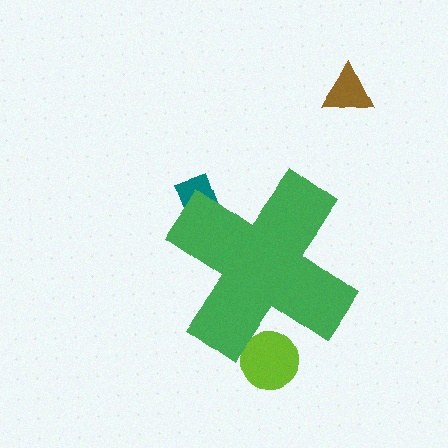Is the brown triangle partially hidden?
No, the brown triangle is fully visible.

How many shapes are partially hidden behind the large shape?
2 shapes are partially hidden.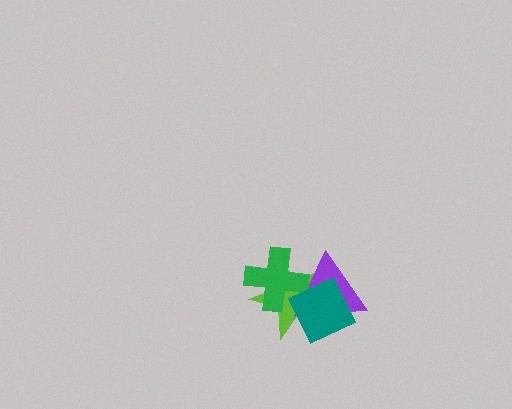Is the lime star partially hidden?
Yes, it is partially covered by another shape.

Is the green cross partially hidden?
Yes, it is partially covered by another shape.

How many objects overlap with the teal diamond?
3 objects overlap with the teal diamond.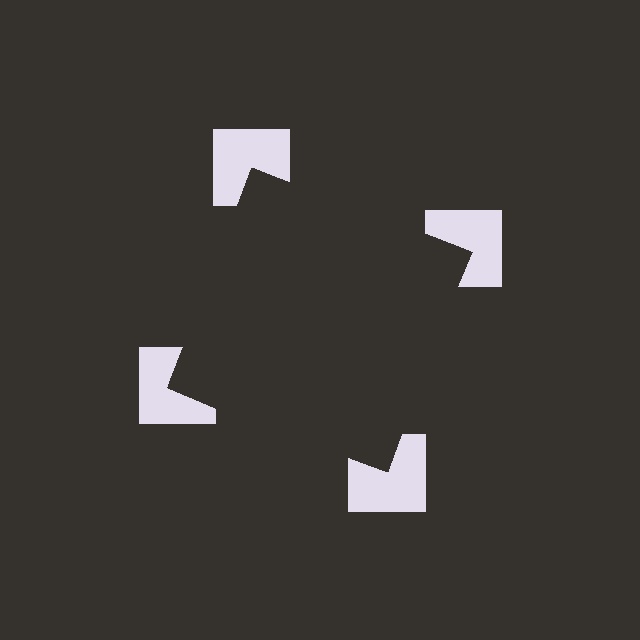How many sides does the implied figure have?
4 sides.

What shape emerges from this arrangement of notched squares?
An illusory square — its edges are inferred from the aligned wedge cuts in the notched squares, not physically drawn.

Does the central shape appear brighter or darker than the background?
It typically appears slightly darker than the background, even though no actual brightness change is drawn.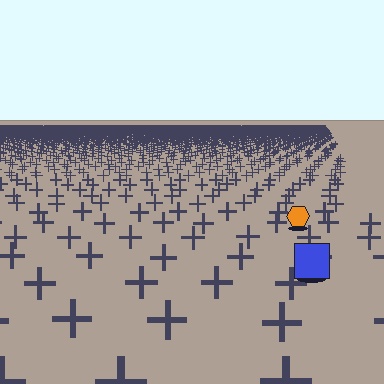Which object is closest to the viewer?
The blue square is closest. The texture marks near it are larger and more spread out.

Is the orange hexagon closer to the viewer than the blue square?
No. The blue square is closer — you can tell from the texture gradient: the ground texture is coarser near it.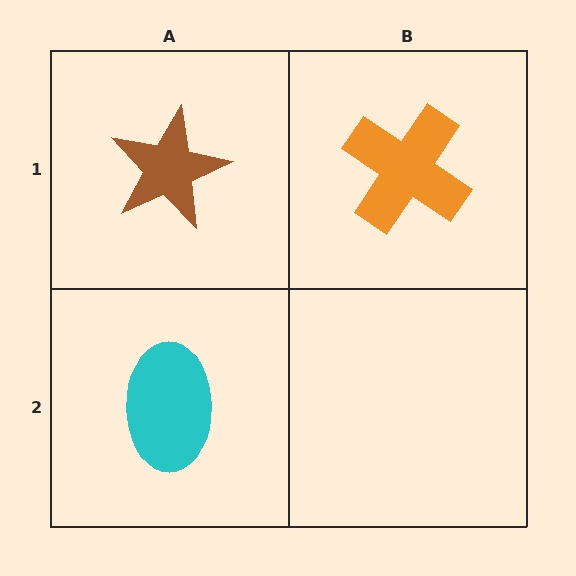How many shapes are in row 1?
2 shapes.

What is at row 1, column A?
A brown star.